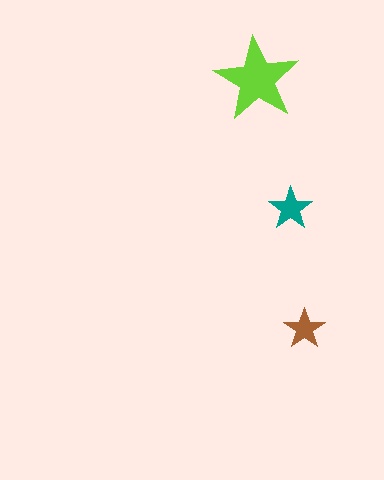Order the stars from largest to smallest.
the lime one, the teal one, the brown one.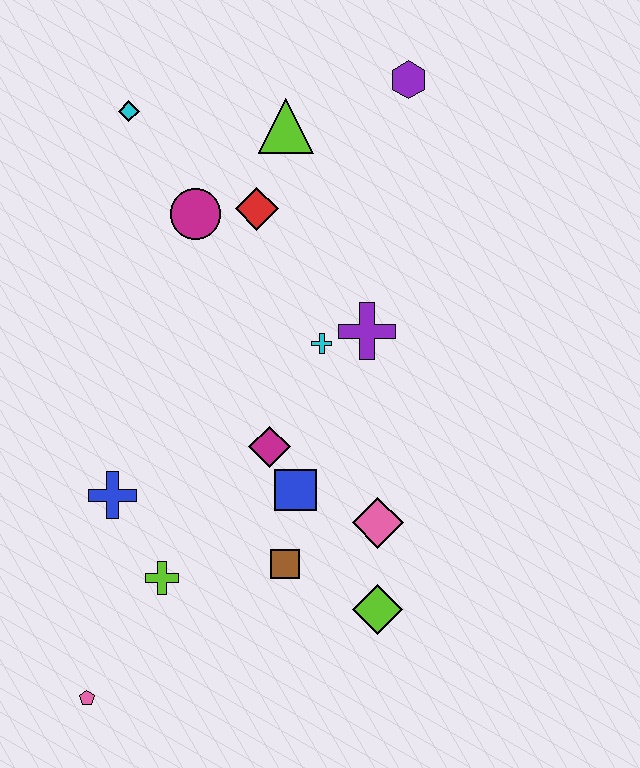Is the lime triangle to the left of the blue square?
Yes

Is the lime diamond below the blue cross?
Yes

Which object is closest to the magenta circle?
The red diamond is closest to the magenta circle.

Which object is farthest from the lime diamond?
The cyan diamond is farthest from the lime diamond.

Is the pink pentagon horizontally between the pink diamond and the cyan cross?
No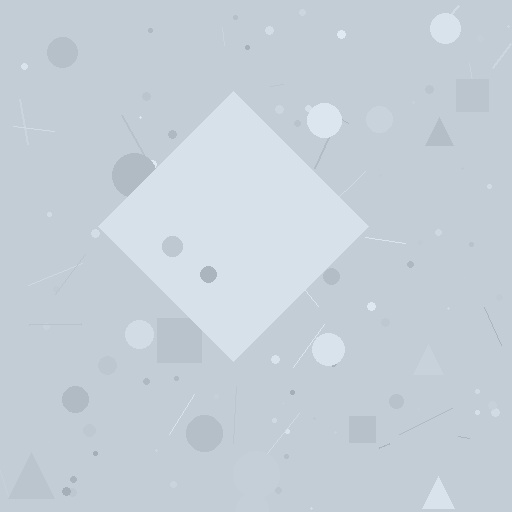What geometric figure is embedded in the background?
A diamond is embedded in the background.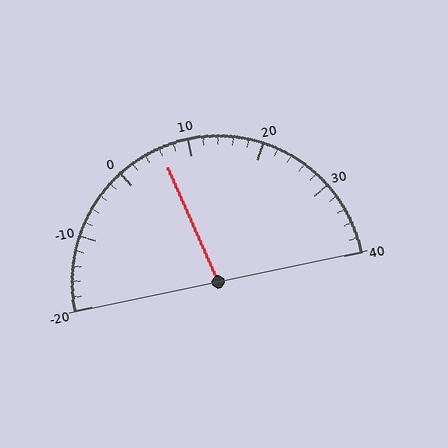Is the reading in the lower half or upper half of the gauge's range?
The reading is in the lower half of the range (-20 to 40).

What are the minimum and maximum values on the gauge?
The gauge ranges from -20 to 40.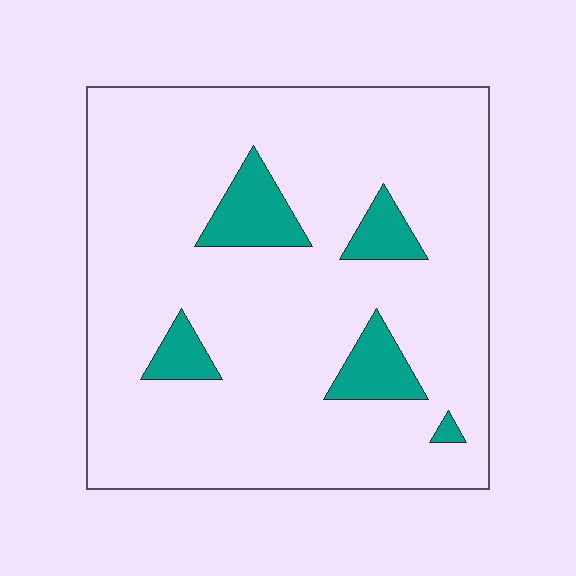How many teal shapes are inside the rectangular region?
5.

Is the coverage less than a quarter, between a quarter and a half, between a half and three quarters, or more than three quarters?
Less than a quarter.